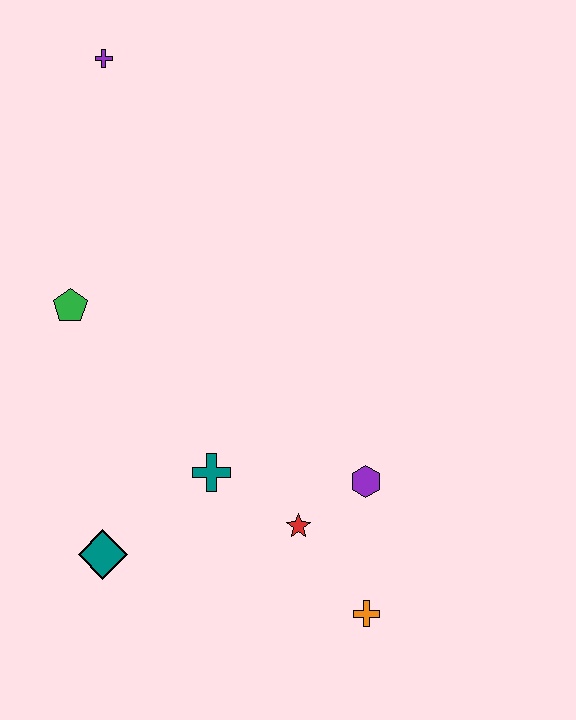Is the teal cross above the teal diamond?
Yes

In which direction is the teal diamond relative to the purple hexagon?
The teal diamond is to the left of the purple hexagon.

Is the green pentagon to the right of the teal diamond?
No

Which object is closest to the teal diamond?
The teal cross is closest to the teal diamond.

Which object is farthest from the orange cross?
The purple cross is farthest from the orange cross.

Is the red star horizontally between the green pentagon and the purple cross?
No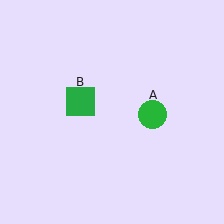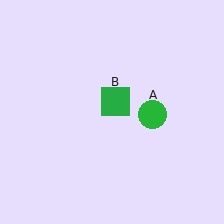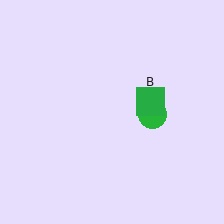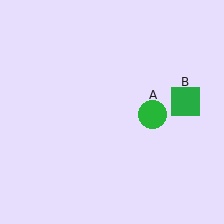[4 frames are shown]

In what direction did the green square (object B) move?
The green square (object B) moved right.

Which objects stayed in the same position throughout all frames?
Green circle (object A) remained stationary.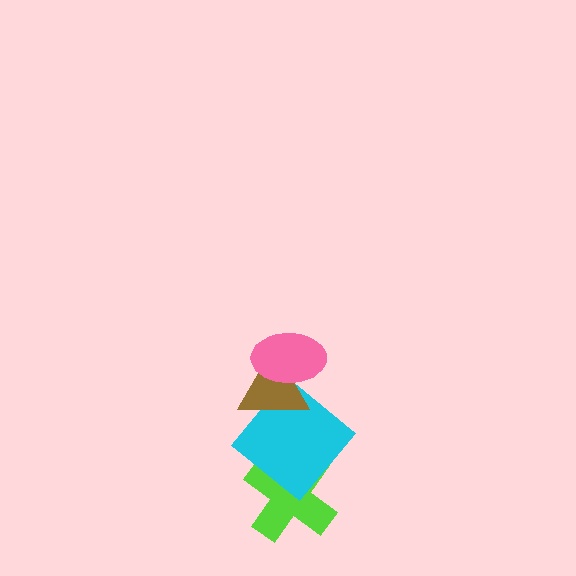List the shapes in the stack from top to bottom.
From top to bottom: the pink ellipse, the brown triangle, the cyan diamond, the lime cross.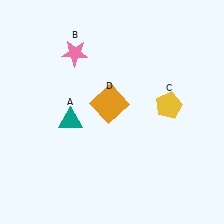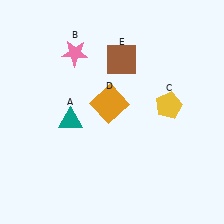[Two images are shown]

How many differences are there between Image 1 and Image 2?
There is 1 difference between the two images.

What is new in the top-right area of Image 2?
A brown square (E) was added in the top-right area of Image 2.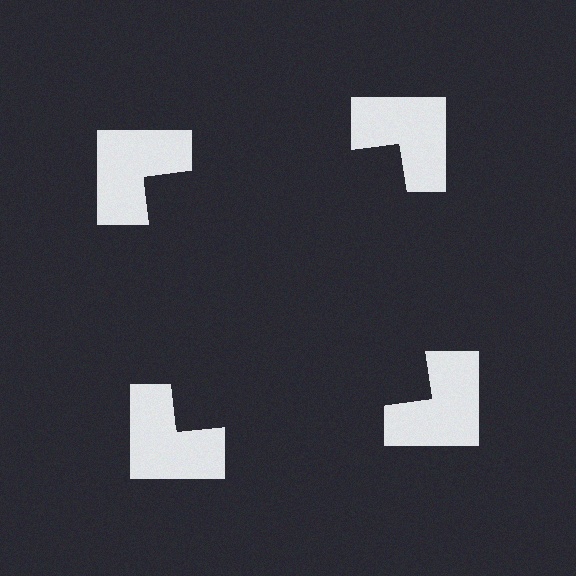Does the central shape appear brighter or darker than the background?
It typically appears slightly darker than the background, even though no actual brightness change is drawn.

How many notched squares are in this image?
There are 4 — one at each vertex of the illusory square.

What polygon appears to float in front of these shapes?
An illusory square — its edges are inferred from the aligned wedge cuts in the notched squares, not physically drawn.